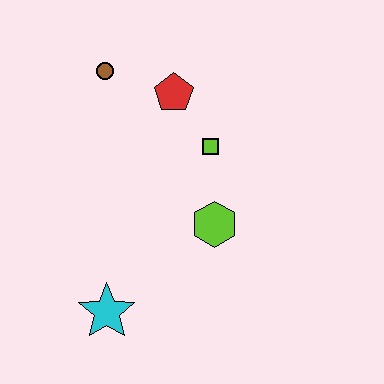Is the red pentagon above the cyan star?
Yes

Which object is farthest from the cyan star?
The brown circle is farthest from the cyan star.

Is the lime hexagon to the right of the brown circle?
Yes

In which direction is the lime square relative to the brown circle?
The lime square is to the right of the brown circle.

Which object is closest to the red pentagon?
The lime square is closest to the red pentagon.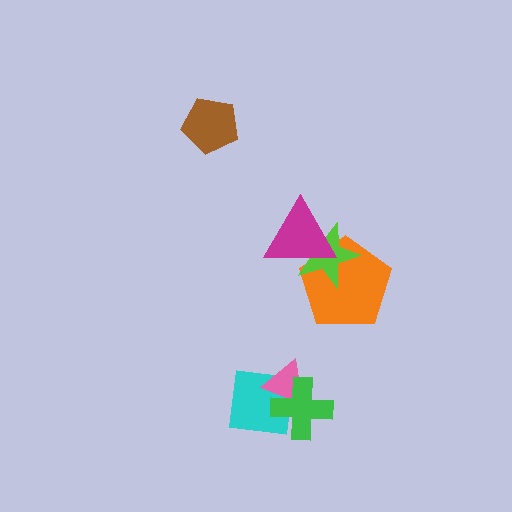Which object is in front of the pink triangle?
The green cross is in front of the pink triangle.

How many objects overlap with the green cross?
2 objects overlap with the green cross.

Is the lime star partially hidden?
Yes, it is partially covered by another shape.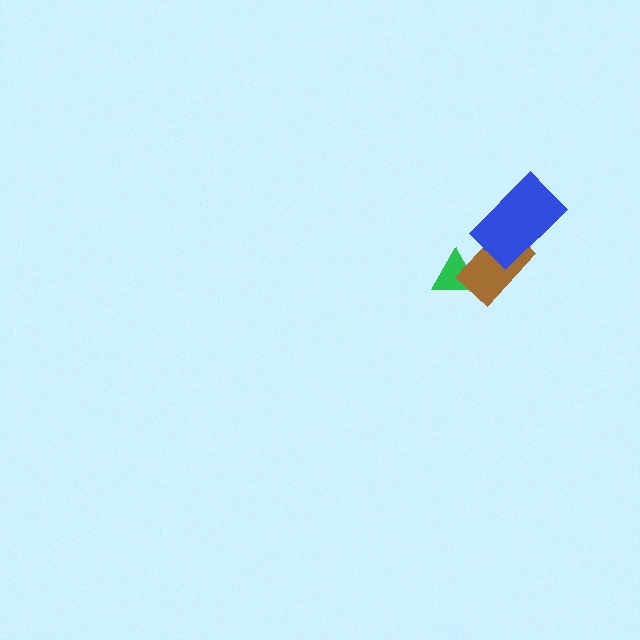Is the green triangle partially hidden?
Yes, it is partially covered by another shape.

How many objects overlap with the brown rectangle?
2 objects overlap with the brown rectangle.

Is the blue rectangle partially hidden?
No, no other shape covers it.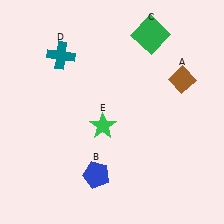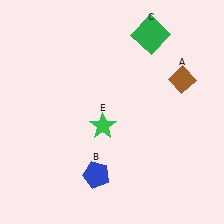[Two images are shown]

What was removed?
The teal cross (D) was removed in Image 2.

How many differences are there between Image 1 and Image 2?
There is 1 difference between the two images.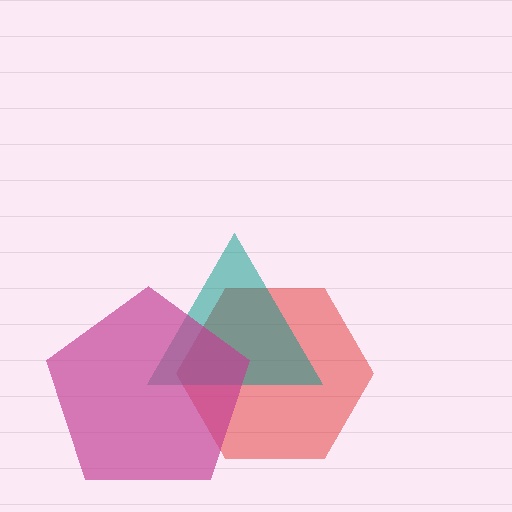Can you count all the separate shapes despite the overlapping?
Yes, there are 3 separate shapes.